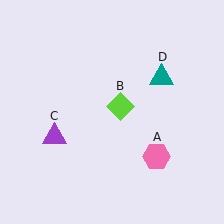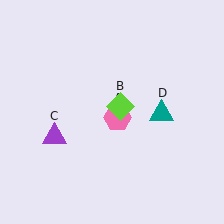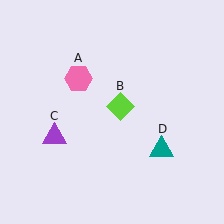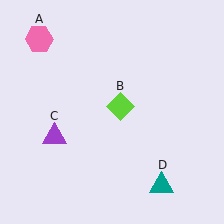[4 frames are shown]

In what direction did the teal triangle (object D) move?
The teal triangle (object D) moved down.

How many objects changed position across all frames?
2 objects changed position: pink hexagon (object A), teal triangle (object D).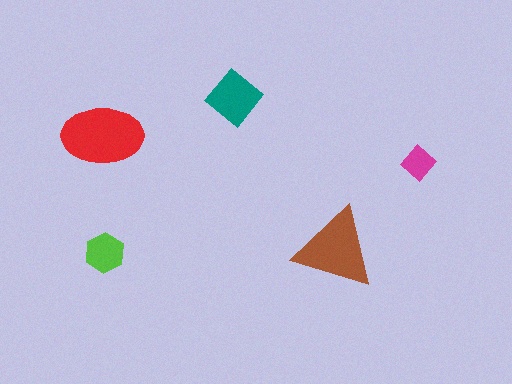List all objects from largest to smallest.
The red ellipse, the brown triangle, the teal diamond, the lime hexagon, the magenta diamond.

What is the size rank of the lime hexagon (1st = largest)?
4th.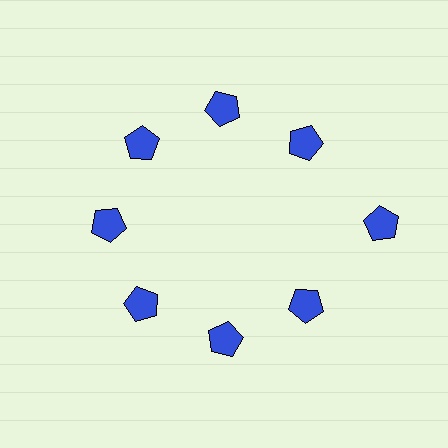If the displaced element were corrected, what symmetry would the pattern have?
It would have 8-fold rotational symmetry — the pattern would map onto itself every 45 degrees.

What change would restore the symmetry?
The symmetry would be restored by moving it inward, back onto the ring so that all 8 pentagons sit at equal angles and equal distance from the center.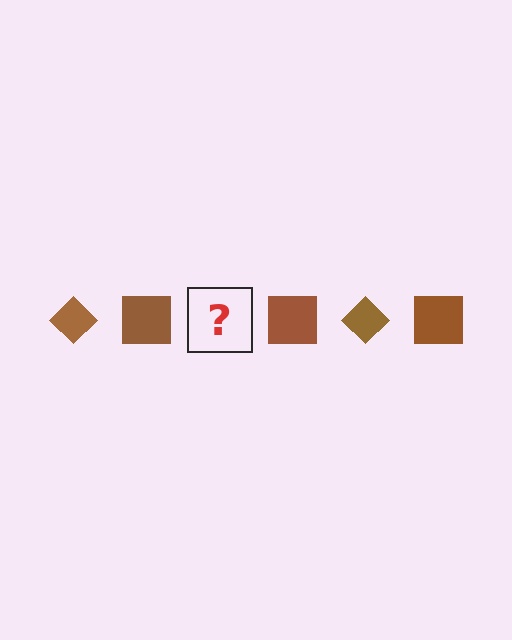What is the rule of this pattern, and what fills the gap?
The rule is that the pattern cycles through diamond, square shapes in brown. The gap should be filled with a brown diamond.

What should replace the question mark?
The question mark should be replaced with a brown diamond.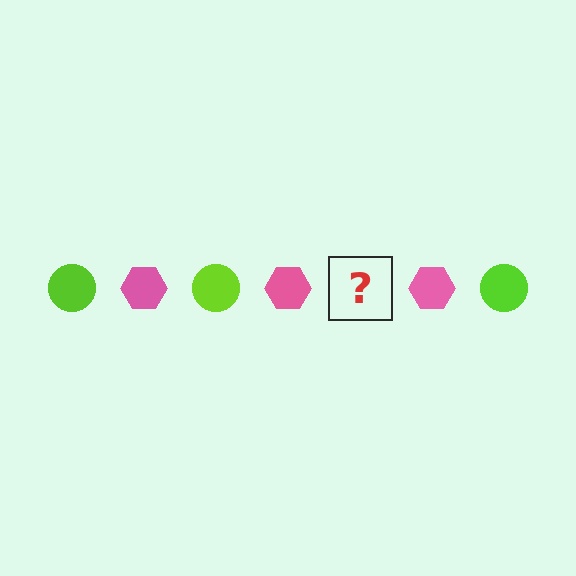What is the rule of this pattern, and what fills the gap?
The rule is that the pattern alternates between lime circle and pink hexagon. The gap should be filled with a lime circle.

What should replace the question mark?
The question mark should be replaced with a lime circle.